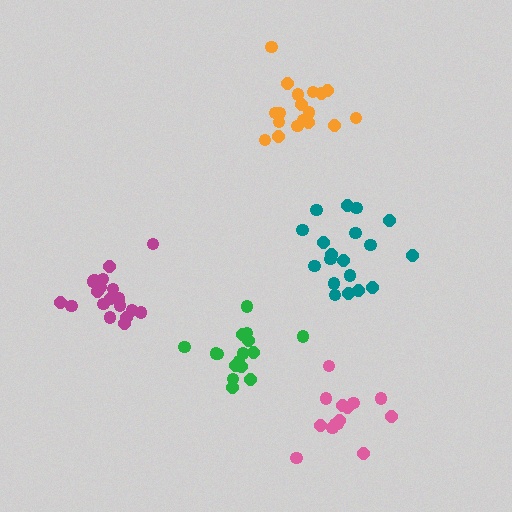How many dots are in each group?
Group 1: 18 dots, Group 2: 19 dots, Group 3: 19 dots, Group 4: 16 dots, Group 5: 14 dots (86 total).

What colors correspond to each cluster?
The clusters are colored: orange, magenta, teal, green, pink.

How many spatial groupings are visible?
There are 5 spatial groupings.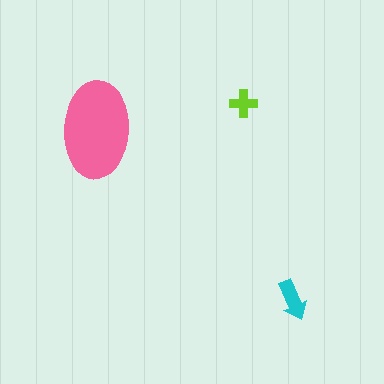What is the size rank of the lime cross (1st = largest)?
3rd.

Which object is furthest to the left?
The pink ellipse is leftmost.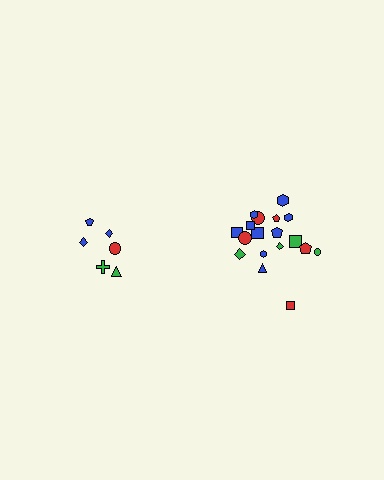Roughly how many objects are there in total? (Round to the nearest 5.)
Roughly 25 objects in total.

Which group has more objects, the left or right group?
The right group.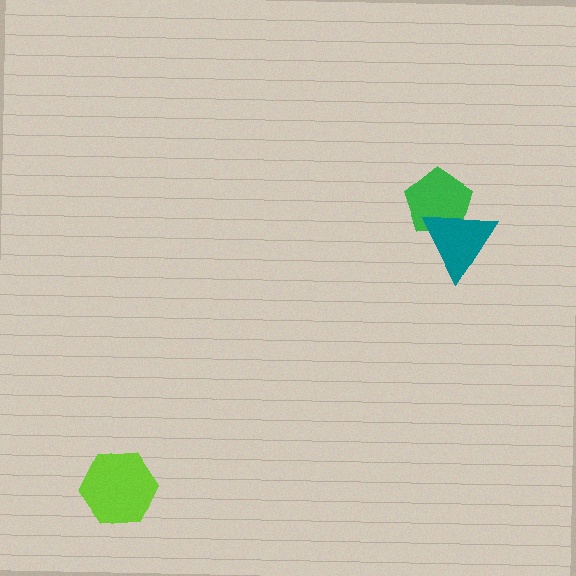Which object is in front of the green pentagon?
The teal triangle is in front of the green pentagon.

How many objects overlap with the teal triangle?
1 object overlaps with the teal triangle.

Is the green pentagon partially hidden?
Yes, it is partially covered by another shape.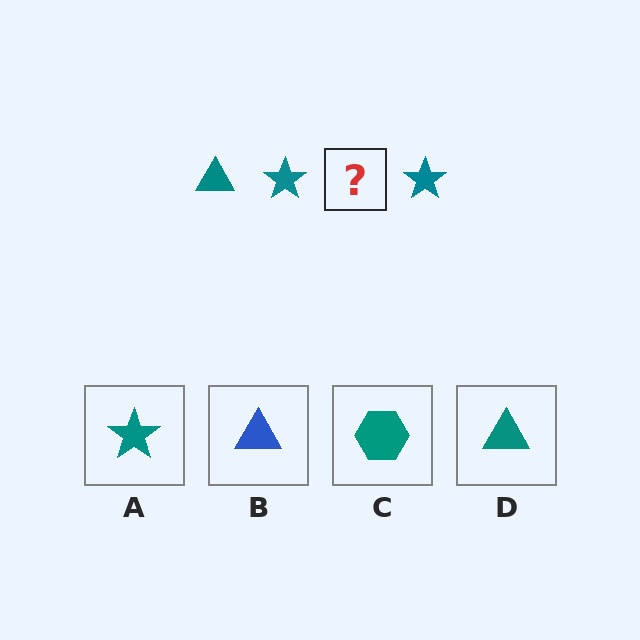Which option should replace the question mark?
Option D.